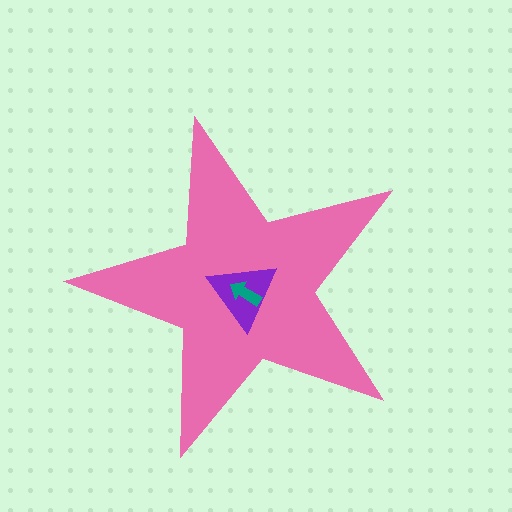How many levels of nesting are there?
3.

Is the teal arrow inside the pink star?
Yes.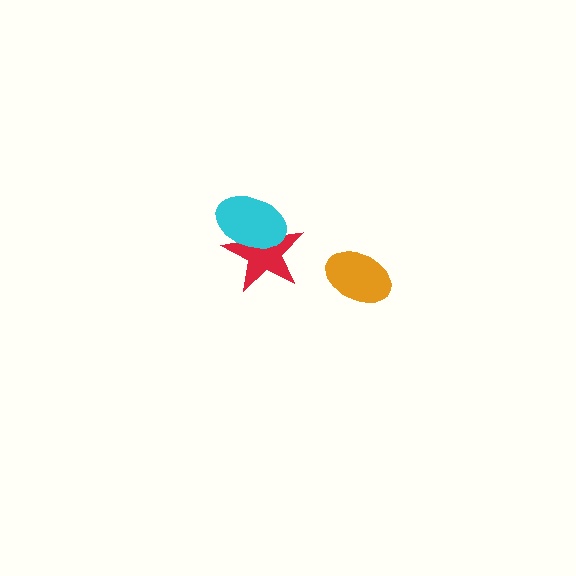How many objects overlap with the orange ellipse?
0 objects overlap with the orange ellipse.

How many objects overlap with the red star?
1 object overlaps with the red star.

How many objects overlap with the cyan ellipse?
1 object overlaps with the cyan ellipse.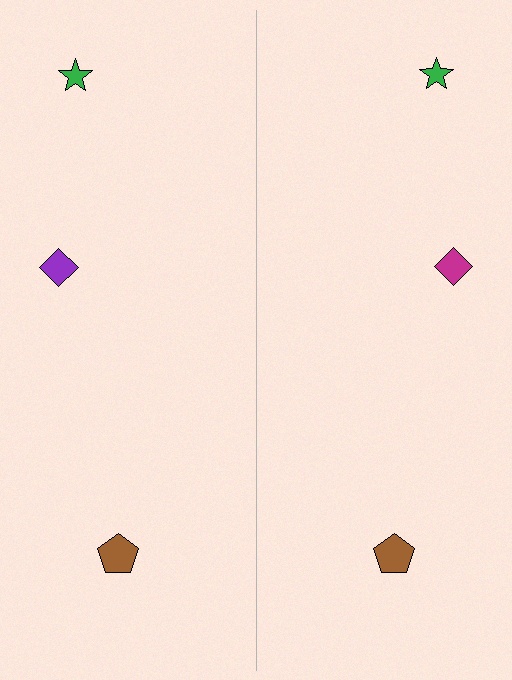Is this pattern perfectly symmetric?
No, the pattern is not perfectly symmetric. The magenta diamond on the right side breaks the symmetry — its mirror counterpart is purple.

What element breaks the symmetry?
The magenta diamond on the right side breaks the symmetry — its mirror counterpart is purple.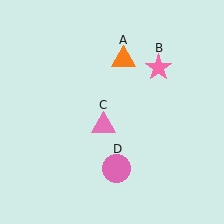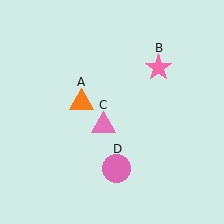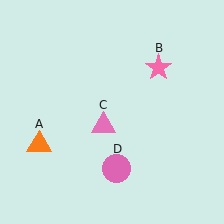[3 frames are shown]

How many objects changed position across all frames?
1 object changed position: orange triangle (object A).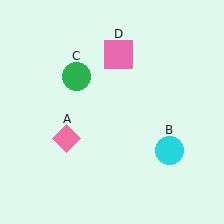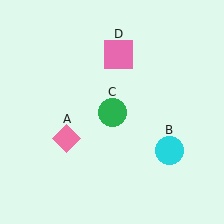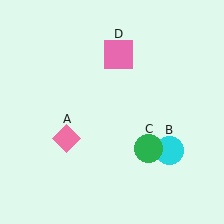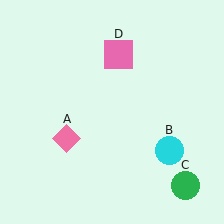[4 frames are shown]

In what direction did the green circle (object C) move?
The green circle (object C) moved down and to the right.